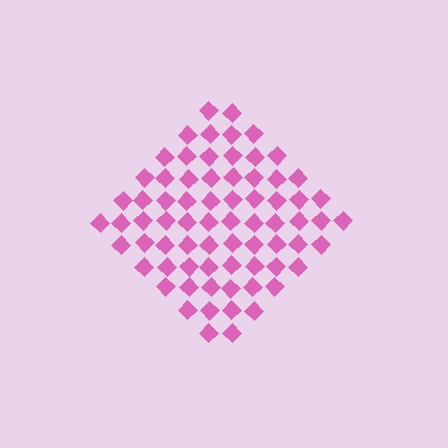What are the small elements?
The small elements are diamonds.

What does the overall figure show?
The overall figure shows a diamond.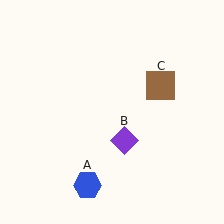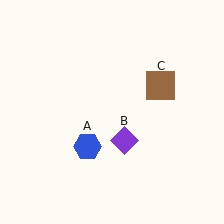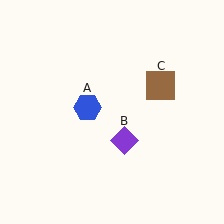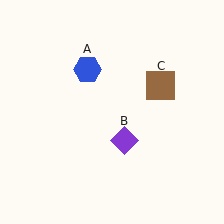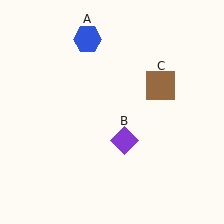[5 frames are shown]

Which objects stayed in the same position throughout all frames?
Purple diamond (object B) and brown square (object C) remained stationary.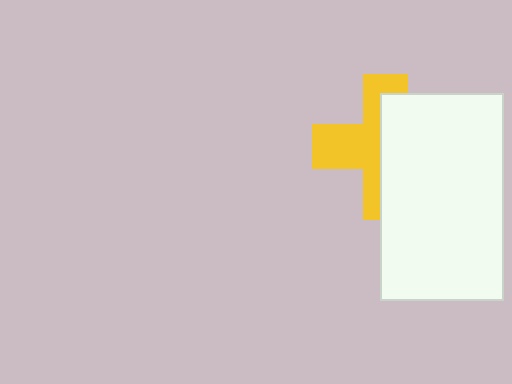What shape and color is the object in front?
The object in front is a white rectangle.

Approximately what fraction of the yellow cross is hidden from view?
Roughly 52% of the yellow cross is hidden behind the white rectangle.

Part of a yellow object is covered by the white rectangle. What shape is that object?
It is a cross.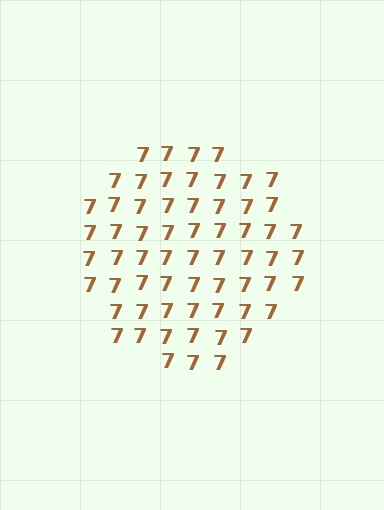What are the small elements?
The small elements are digit 7's.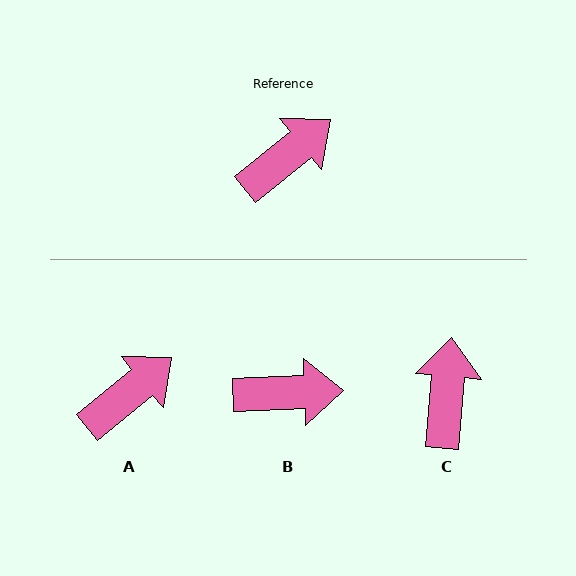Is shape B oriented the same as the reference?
No, it is off by about 37 degrees.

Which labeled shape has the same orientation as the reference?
A.